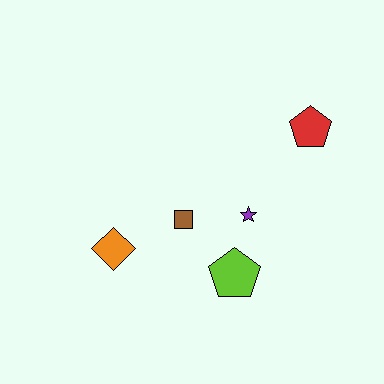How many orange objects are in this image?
There is 1 orange object.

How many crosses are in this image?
There are no crosses.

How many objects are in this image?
There are 5 objects.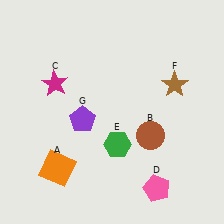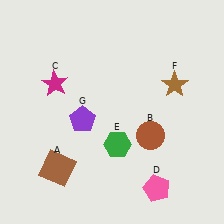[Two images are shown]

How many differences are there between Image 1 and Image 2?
There is 1 difference between the two images.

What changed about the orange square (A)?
In Image 1, A is orange. In Image 2, it changed to brown.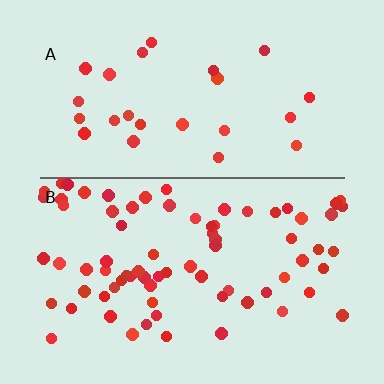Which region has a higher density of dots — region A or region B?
B (the bottom).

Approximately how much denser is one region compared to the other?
Approximately 2.9× — region B over region A.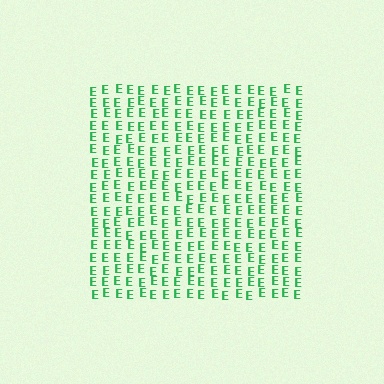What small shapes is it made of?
It is made of small letter E's.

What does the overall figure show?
The overall figure shows a square.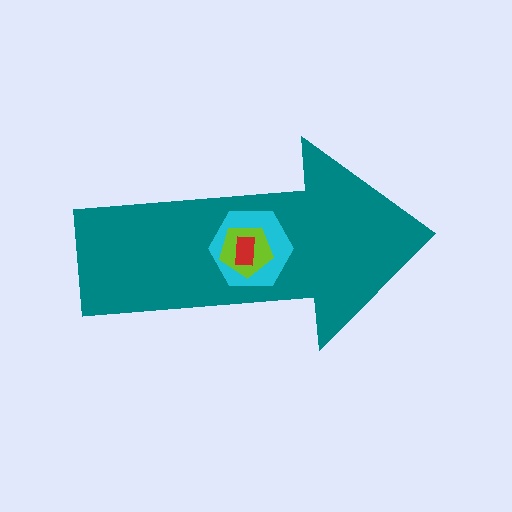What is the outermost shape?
The teal arrow.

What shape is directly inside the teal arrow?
The cyan hexagon.